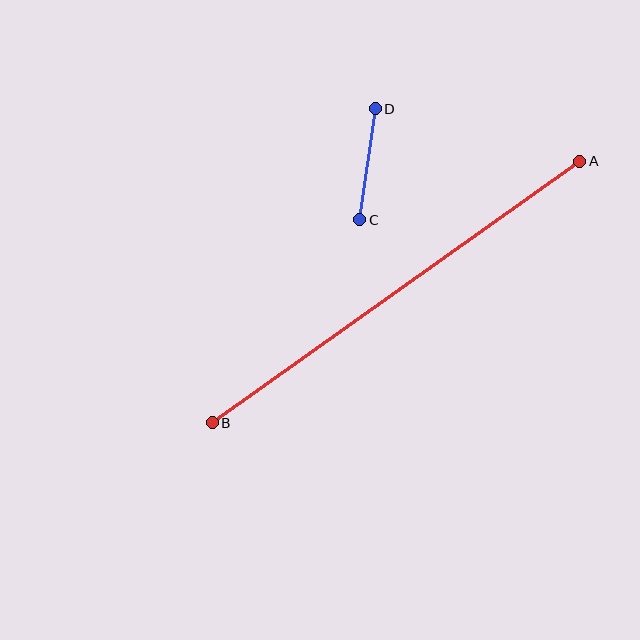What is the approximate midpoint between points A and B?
The midpoint is at approximately (396, 292) pixels.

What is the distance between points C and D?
The distance is approximately 112 pixels.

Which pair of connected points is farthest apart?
Points A and B are farthest apart.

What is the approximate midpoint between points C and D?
The midpoint is at approximately (368, 164) pixels.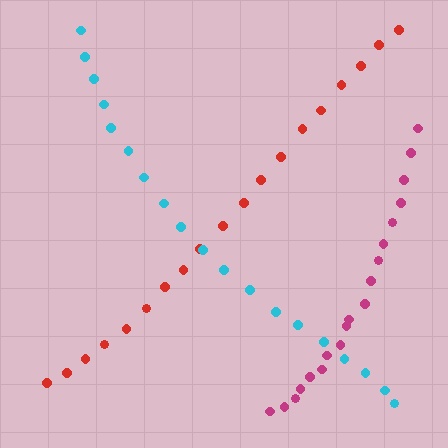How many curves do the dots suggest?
There are 3 distinct paths.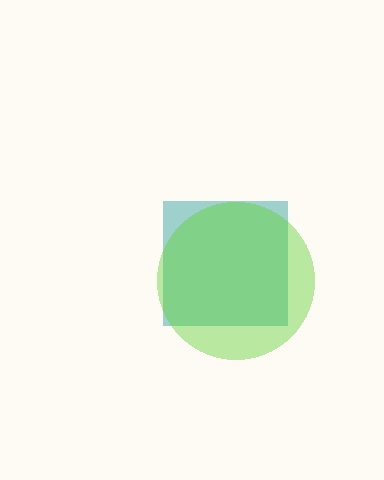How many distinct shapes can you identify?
There are 2 distinct shapes: a teal square, a lime circle.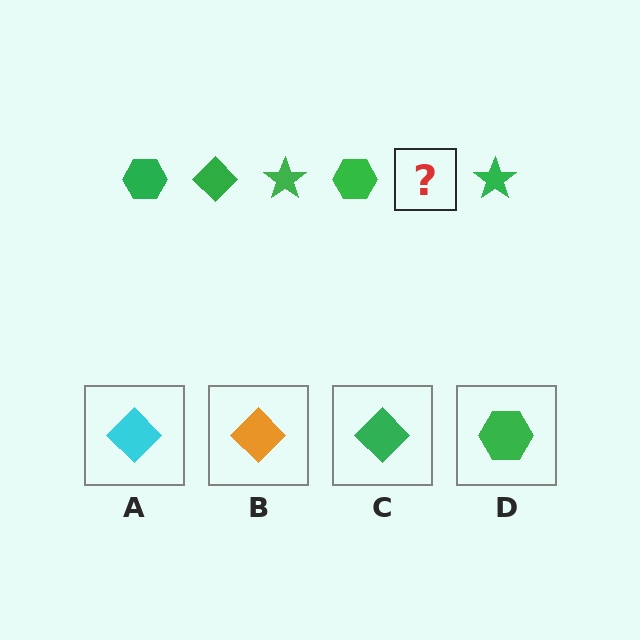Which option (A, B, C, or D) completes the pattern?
C.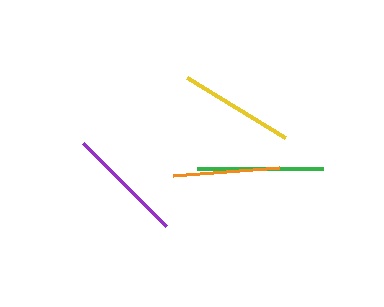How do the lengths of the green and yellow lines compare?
The green and yellow lines are approximately the same length.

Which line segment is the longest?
The green line is the longest at approximately 126 pixels.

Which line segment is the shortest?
The orange line is the shortest at approximately 106 pixels.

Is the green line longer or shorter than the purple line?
The green line is longer than the purple line.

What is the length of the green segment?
The green segment is approximately 126 pixels long.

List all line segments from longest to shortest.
From longest to shortest: green, purple, yellow, orange.